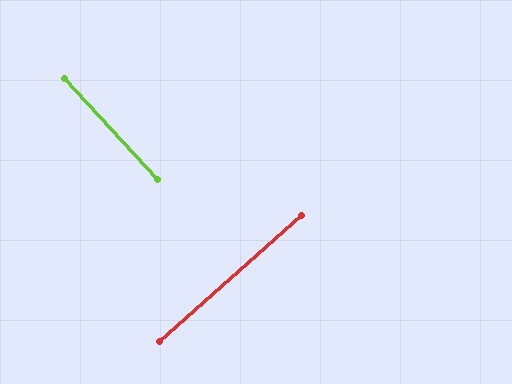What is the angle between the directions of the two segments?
Approximately 89 degrees.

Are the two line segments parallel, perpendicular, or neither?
Perpendicular — they meet at approximately 89°.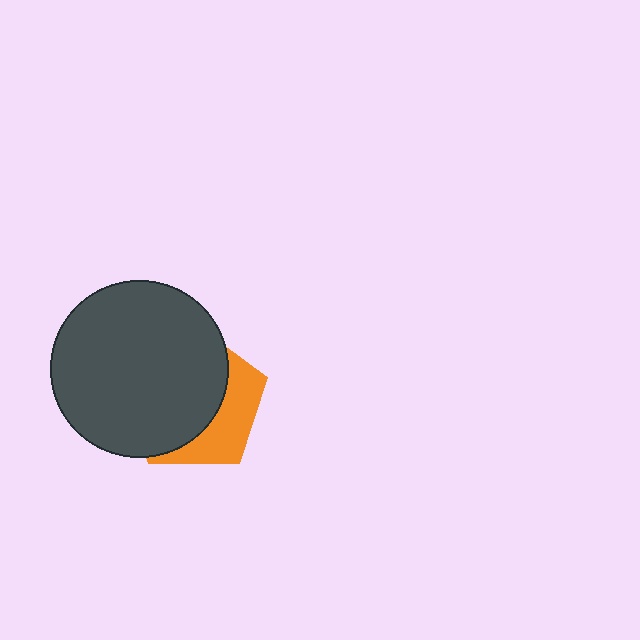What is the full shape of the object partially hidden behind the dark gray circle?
The partially hidden object is an orange pentagon.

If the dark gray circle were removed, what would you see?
You would see the complete orange pentagon.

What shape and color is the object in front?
The object in front is a dark gray circle.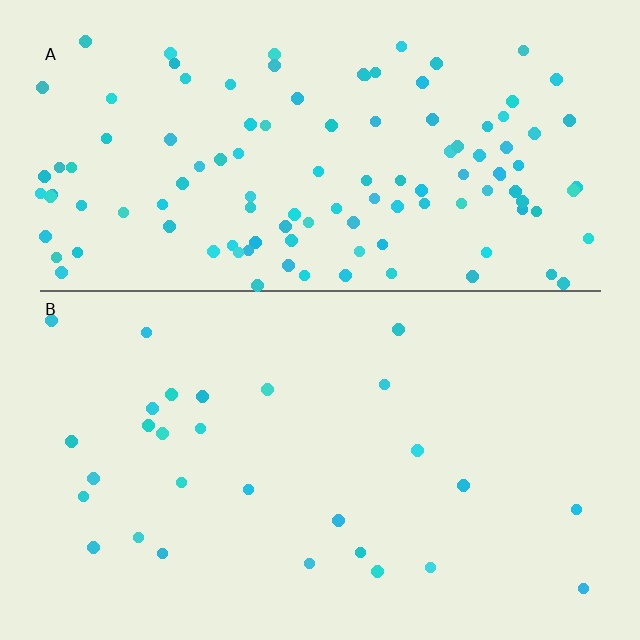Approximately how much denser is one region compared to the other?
Approximately 4.3× — region A over region B.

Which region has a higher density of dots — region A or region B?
A (the top).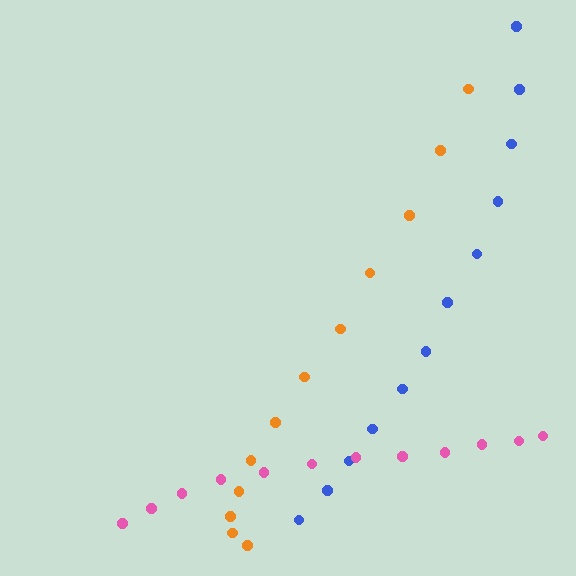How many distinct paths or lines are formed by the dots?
There are 3 distinct paths.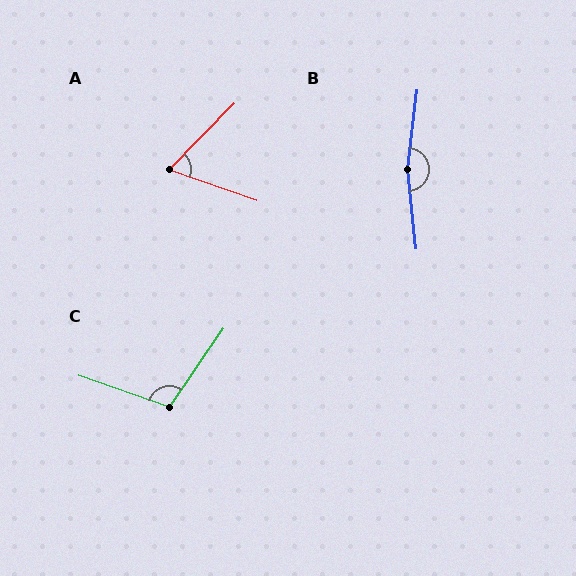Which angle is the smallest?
A, at approximately 65 degrees.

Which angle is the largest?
B, at approximately 167 degrees.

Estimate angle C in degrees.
Approximately 106 degrees.